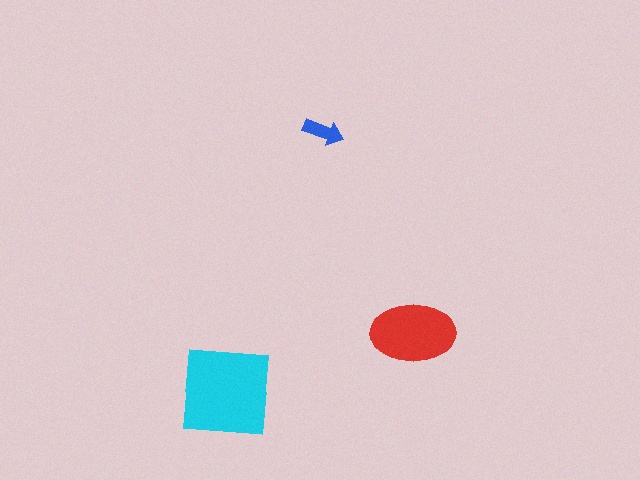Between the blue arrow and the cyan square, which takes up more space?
The cyan square.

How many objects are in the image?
There are 3 objects in the image.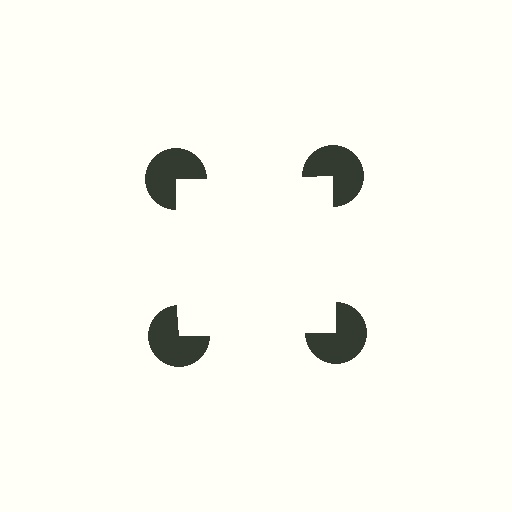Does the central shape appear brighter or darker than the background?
It typically appears slightly brighter than the background, even though no actual brightness change is drawn.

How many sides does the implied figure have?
4 sides.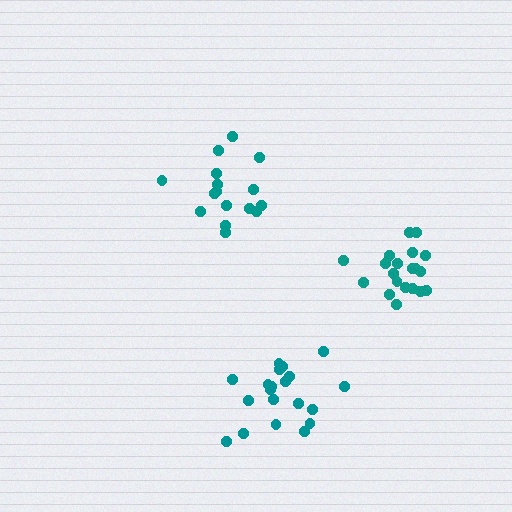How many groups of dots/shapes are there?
There are 3 groups.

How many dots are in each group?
Group 1: 16 dots, Group 2: 20 dots, Group 3: 20 dots (56 total).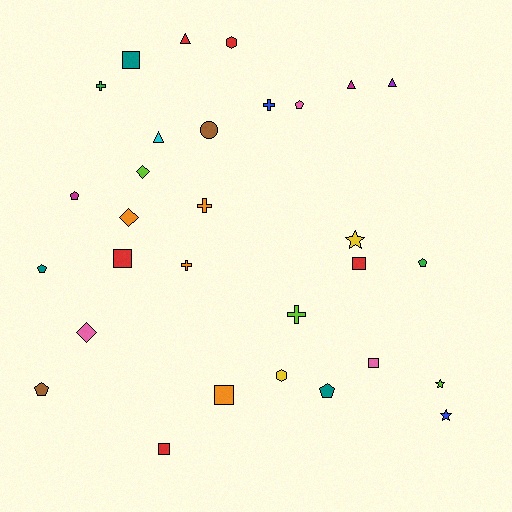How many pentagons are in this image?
There are 6 pentagons.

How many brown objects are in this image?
There are 2 brown objects.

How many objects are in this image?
There are 30 objects.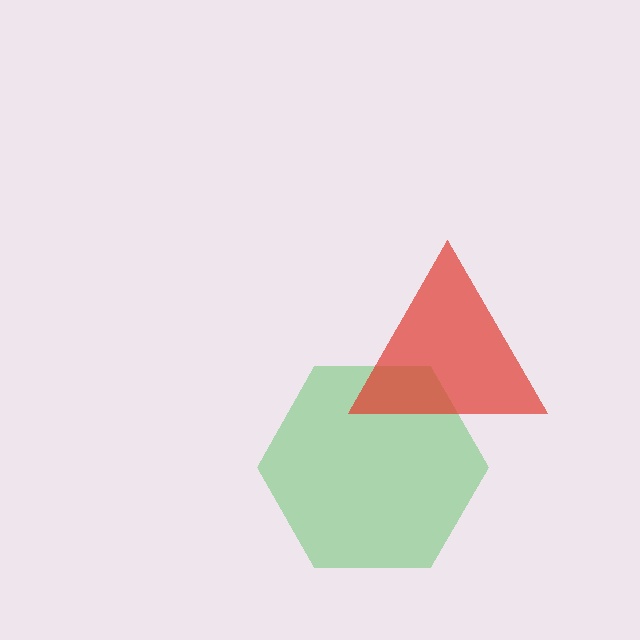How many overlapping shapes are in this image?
There are 2 overlapping shapes in the image.